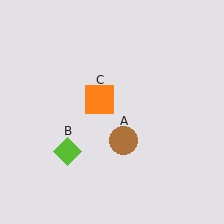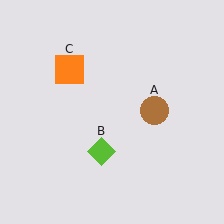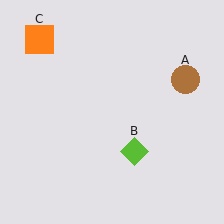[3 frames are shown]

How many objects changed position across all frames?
3 objects changed position: brown circle (object A), lime diamond (object B), orange square (object C).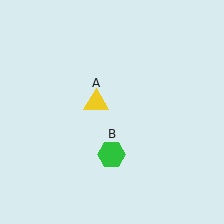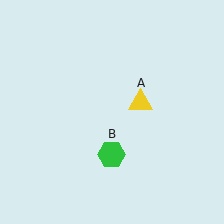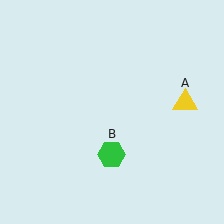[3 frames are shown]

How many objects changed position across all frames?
1 object changed position: yellow triangle (object A).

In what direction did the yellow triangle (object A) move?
The yellow triangle (object A) moved right.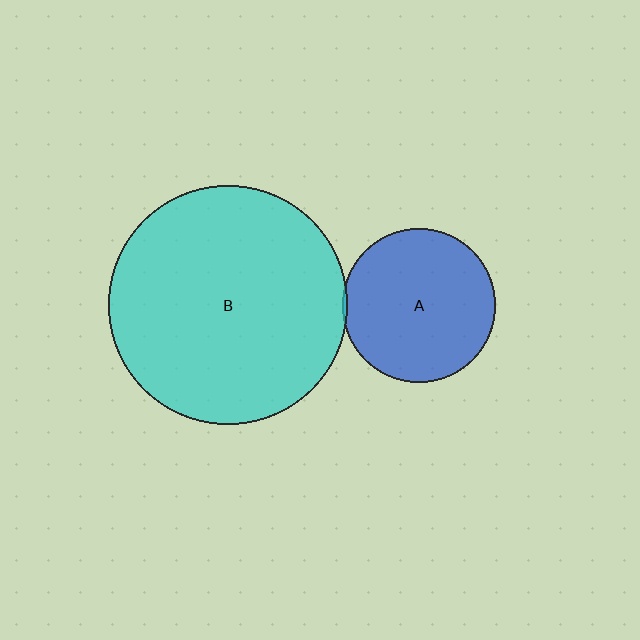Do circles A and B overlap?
Yes.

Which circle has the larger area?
Circle B (cyan).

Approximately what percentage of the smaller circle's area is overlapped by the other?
Approximately 5%.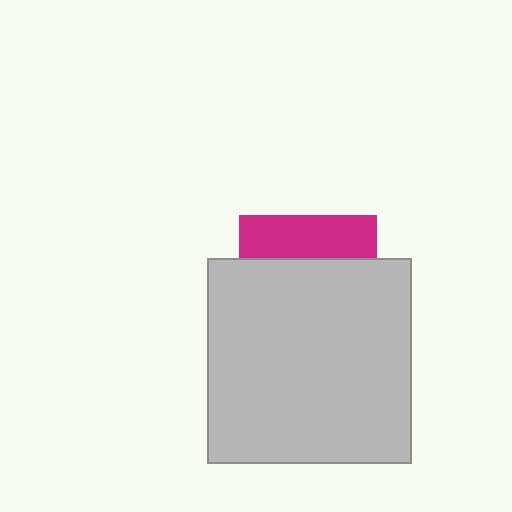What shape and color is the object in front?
The object in front is a light gray square.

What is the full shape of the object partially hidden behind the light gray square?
The partially hidden object is a magenta square.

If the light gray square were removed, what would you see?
You would see the complete magenta square.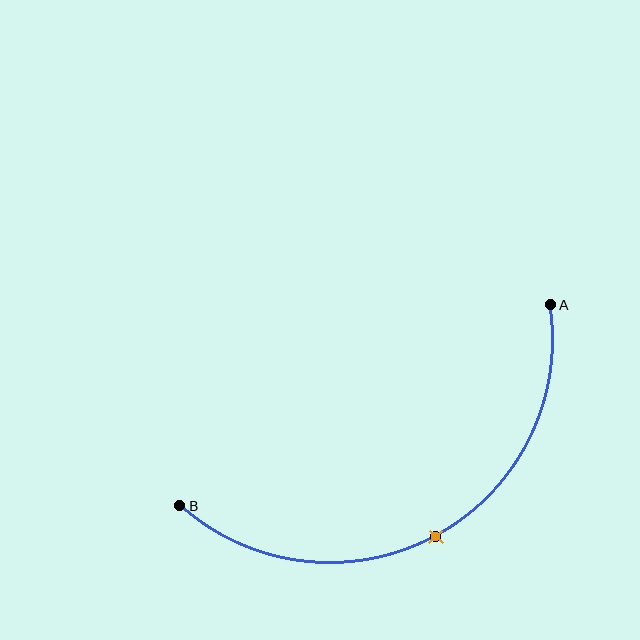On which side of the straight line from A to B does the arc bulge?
The arc bulges below the straight line connecting A and B.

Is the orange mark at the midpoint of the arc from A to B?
Yes. The orange mark lies on the arc at equal arc-length from both A and B — it is the arc midpoint.